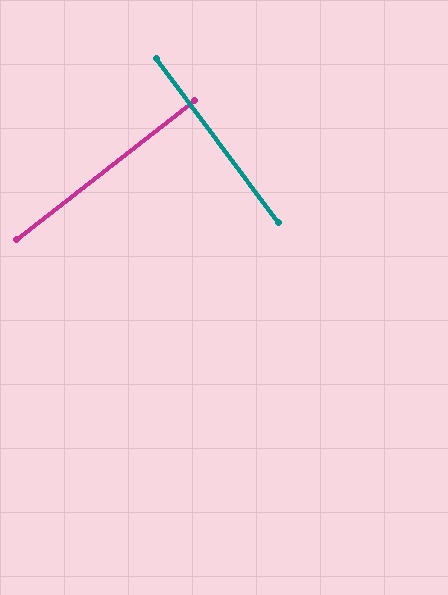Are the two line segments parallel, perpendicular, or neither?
Perpendicular — they meet at approximately 88°.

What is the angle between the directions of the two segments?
Approximately 88 degrees.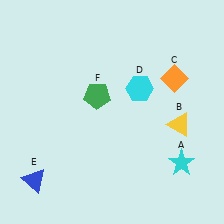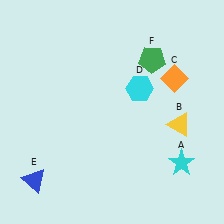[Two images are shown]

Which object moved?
The green pentagon (F) moved right.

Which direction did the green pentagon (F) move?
The green pentagon (F) moved right.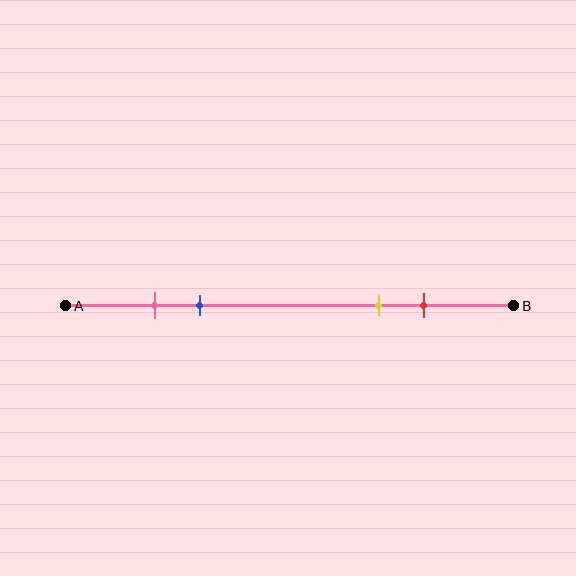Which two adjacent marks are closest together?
The pink and blue marks are the closest adjacent pair.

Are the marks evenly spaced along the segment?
No, the marks are not evenly spaced.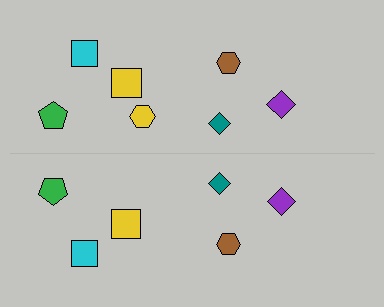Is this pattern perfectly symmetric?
No, the pattern is not perfectly symmetric. A yellow hexagon is missing from the bottom side.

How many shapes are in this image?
There are 13 shapes in this image.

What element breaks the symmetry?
A yellow hexagon is missing from the bottom side.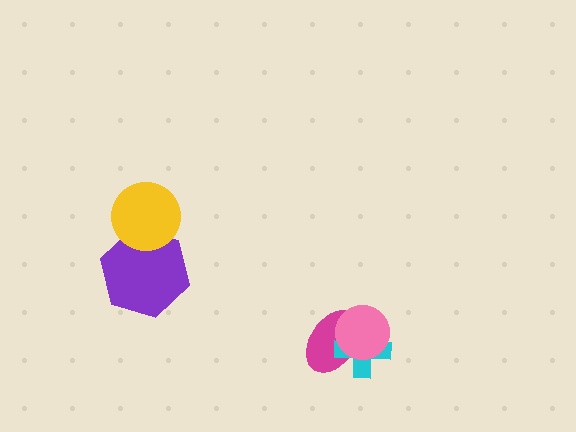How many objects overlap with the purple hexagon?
1 object overlaps with the purple hexagon.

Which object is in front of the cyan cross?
The pink circle is in front of the cyan cross.